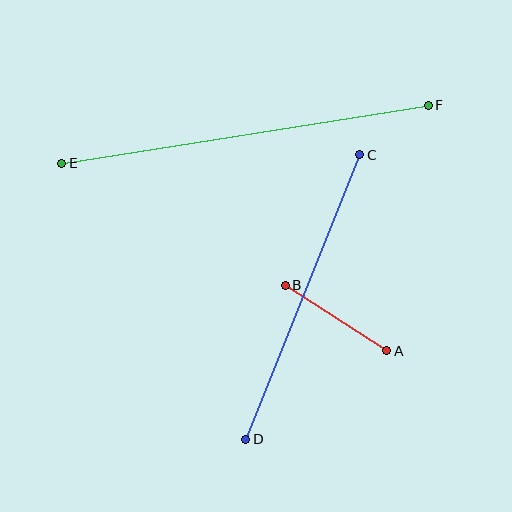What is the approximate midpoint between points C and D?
The midpoint is at approximately (303, 297) pixels.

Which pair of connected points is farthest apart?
Points E and F are farthest apart.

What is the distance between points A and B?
The distance is approximately 121 pixels.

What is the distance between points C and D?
The distance is approximately 307 pixels.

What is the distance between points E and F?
The distance is approximately 371 pixels.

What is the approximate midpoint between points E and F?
The midpoint is at approximately (245, 134) pixels.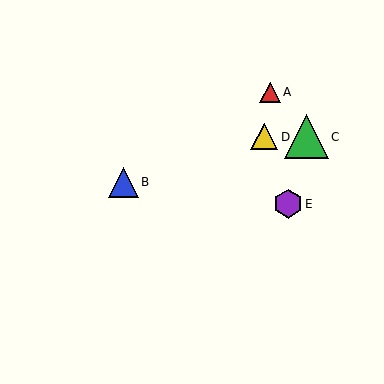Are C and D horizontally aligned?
Yes, both are at y≈137.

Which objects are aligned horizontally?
Objects C, D are aligned horizontally.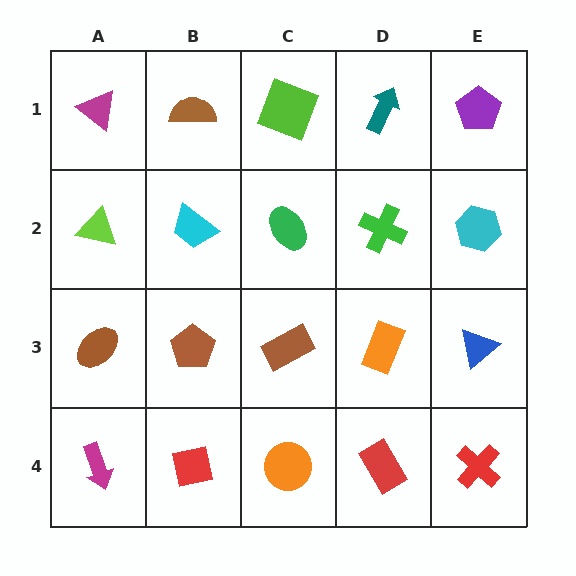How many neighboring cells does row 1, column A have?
2.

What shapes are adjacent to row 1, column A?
A lime triangle (row 2, column A), a brown semicircle (row 1, column B).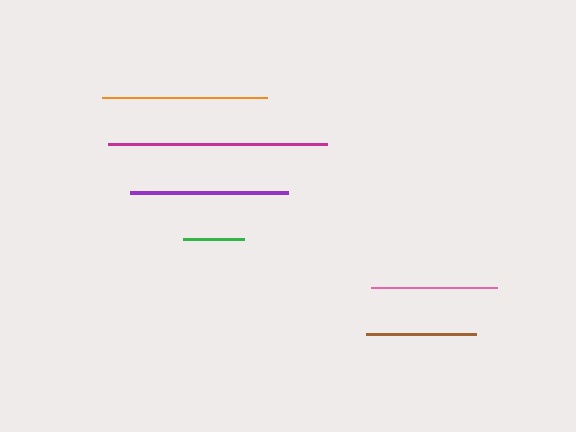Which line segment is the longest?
The magenta line is the longest at approximately 220 pixels.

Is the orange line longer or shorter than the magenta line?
The magenta line is longer than the orange line.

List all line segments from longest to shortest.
From longest to shortest: magenta, orange, purple, pink, brown, green.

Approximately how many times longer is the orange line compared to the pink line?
The orange line is approximately 1.3 times the length of the pink line.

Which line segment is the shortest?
The green line is the shortest at approximately 61 pixels.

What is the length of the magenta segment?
The magenta segment is approximately 220 pixels long.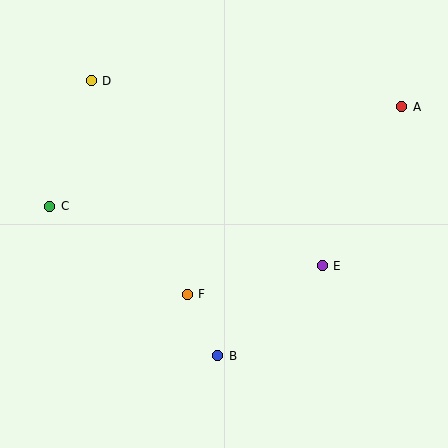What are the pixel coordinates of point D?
Point D is at (91, 81).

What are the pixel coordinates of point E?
Point E is at (322, 266).